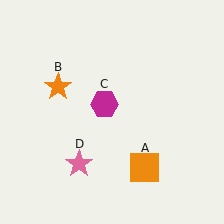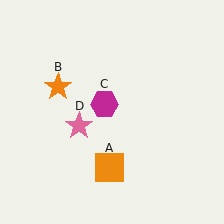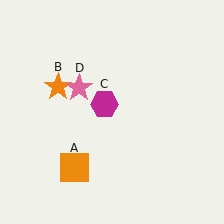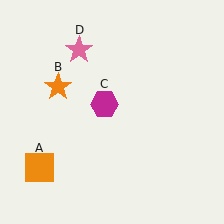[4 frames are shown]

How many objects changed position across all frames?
2 objects changed position: orange square (object A), pink star (object D).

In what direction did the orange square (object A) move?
The orange square (object A) moved left.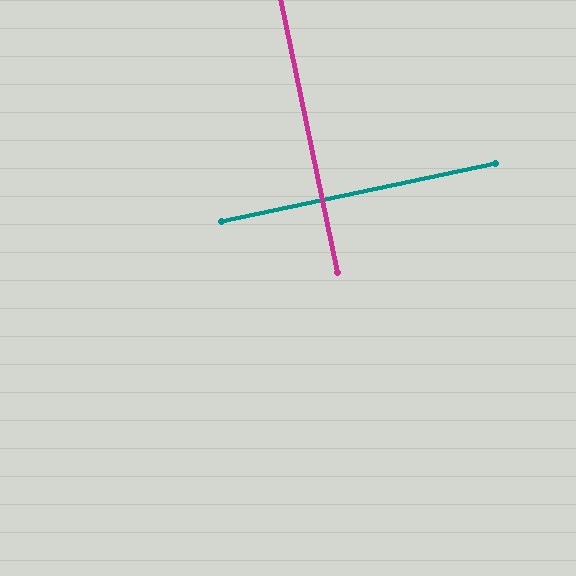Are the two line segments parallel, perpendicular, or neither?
Perpendicular — they meet at approximately 90°.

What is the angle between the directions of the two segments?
Approximately 90 degrees.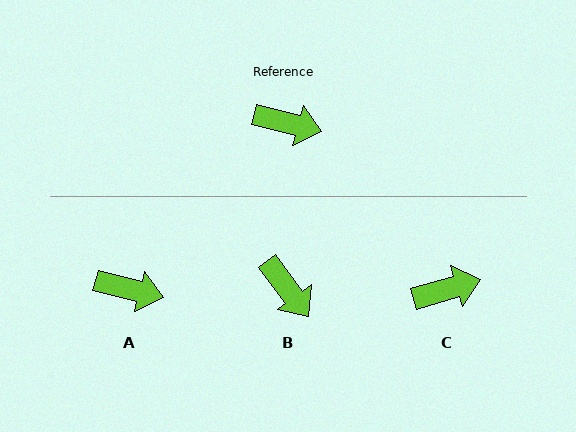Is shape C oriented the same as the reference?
No, it is off by about 31 degrees.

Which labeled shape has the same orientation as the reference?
A.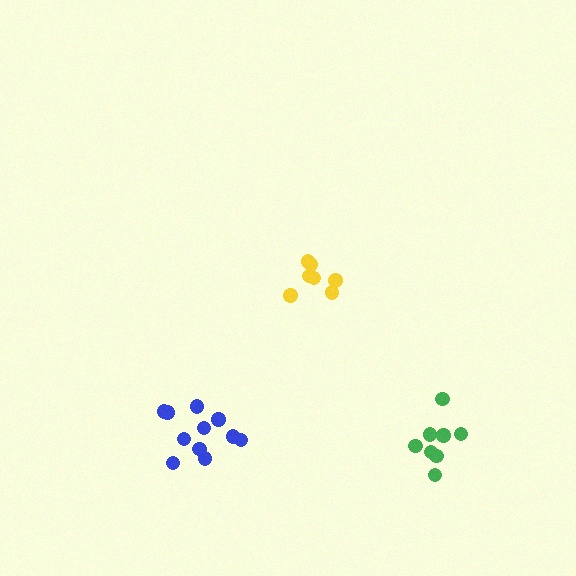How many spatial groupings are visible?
There are 3 spatial groupings.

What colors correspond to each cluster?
The clusters are colored: blue, green, yellow.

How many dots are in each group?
Group 1: 11 dots, Group 2: 8 dots, Group 3: 7 dots (26 total).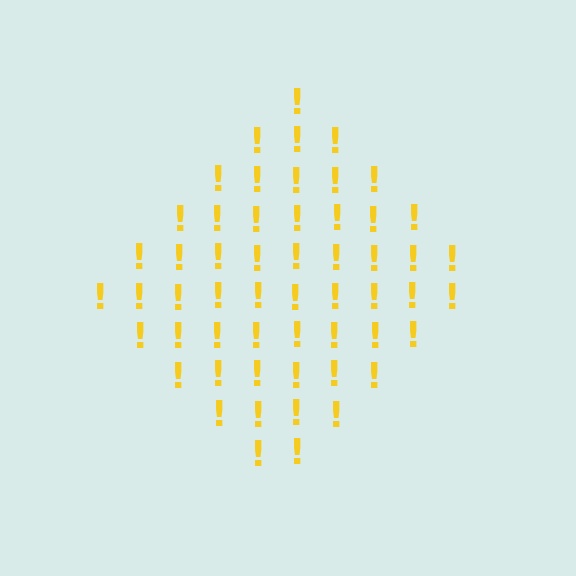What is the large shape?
The large shape is a diamond.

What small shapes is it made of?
It is made of small exclamation marks.